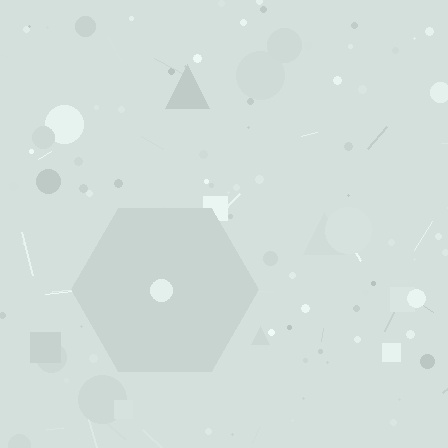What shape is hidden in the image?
A hexagon is hidden in the image.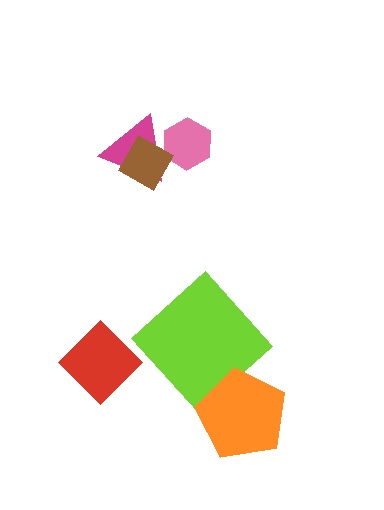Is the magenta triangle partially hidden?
Yes, it is partially covered by another shape.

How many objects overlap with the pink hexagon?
2 objects overlap with the pink hexagon.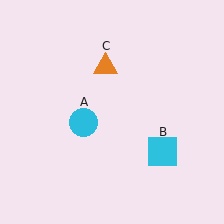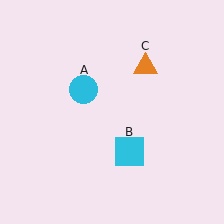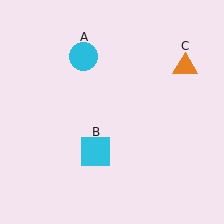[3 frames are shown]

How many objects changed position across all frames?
3 objects changed position: cyan circle (object A), cyan square (object B), orange triangle (object C).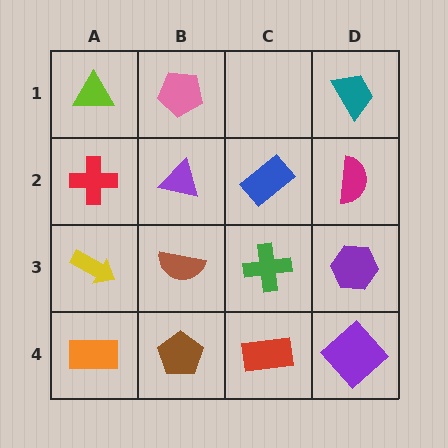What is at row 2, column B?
A purple triangle.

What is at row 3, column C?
A green cross.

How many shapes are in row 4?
4 shapes.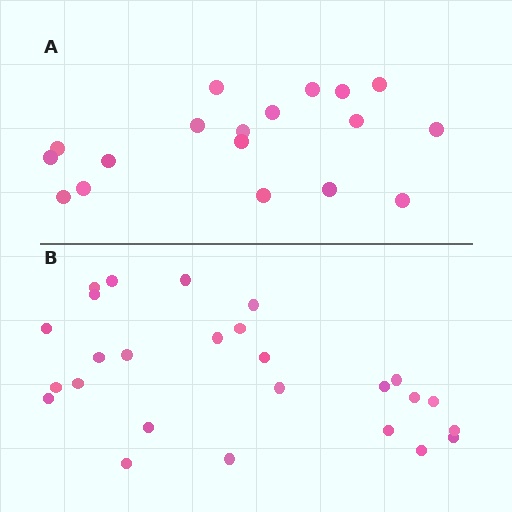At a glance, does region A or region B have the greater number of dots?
Region B (the bottom region) has more dots.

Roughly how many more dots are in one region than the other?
Region B has roughly 8 or so more dots than region A.